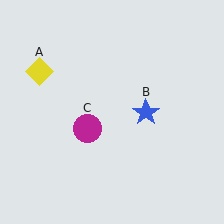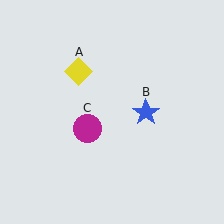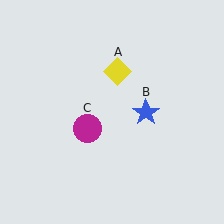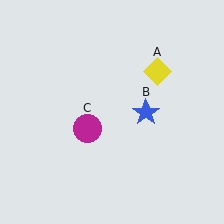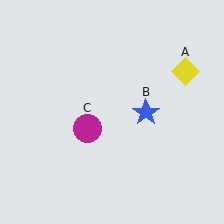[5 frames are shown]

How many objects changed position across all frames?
1 object changed position: yellow diamond (object A).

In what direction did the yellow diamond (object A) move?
The yellow diamond (object A) moved right.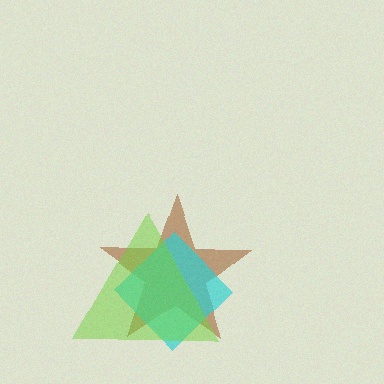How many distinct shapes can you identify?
There are 3 distinct shapes: a brown star, a cyan diamond, a lime triangle.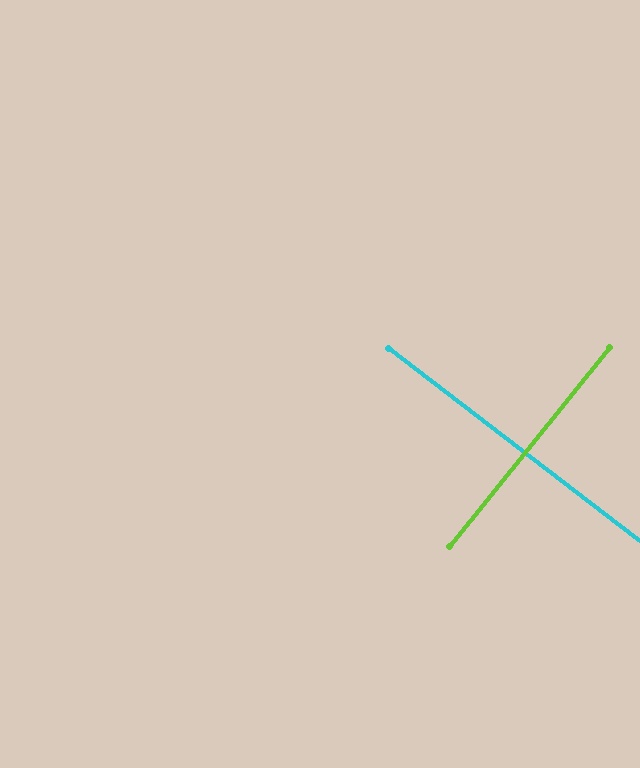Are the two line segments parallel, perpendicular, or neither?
Perpendicular — they meet at approximately 89°.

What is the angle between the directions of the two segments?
Approximately 89 degrees.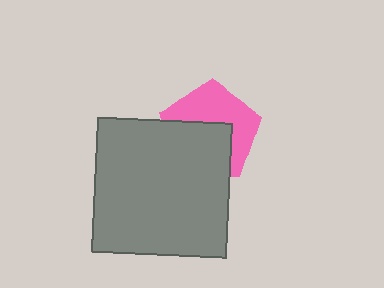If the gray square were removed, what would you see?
You would see the complete pink pentagon.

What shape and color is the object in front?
The object in front is a gray square.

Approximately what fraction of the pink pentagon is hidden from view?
Roughly 48% of the pink pentagon is hidden behind the gray square.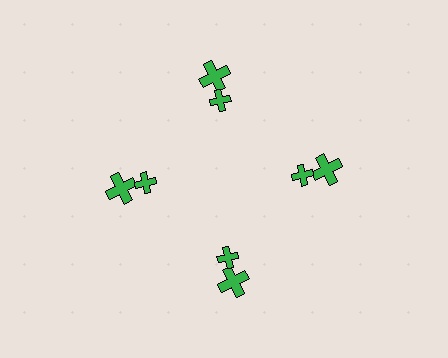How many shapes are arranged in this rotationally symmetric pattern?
There are 8 shapes, arranged in 4 groups of 2.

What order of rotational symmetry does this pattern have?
This pattern has 4-fold rotational symmetry.